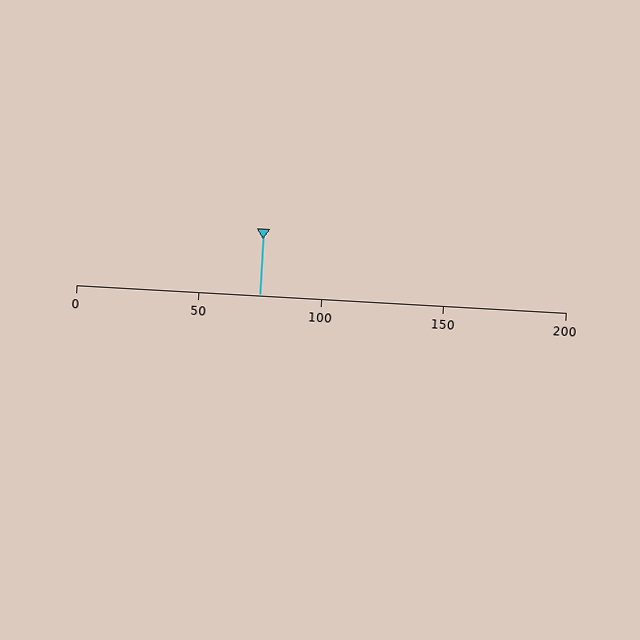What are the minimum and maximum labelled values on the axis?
The axis runs from 0 to 200.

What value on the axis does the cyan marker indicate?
The marker indicates approximately 75.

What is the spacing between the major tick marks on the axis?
The major ticks are spaced 50 apart.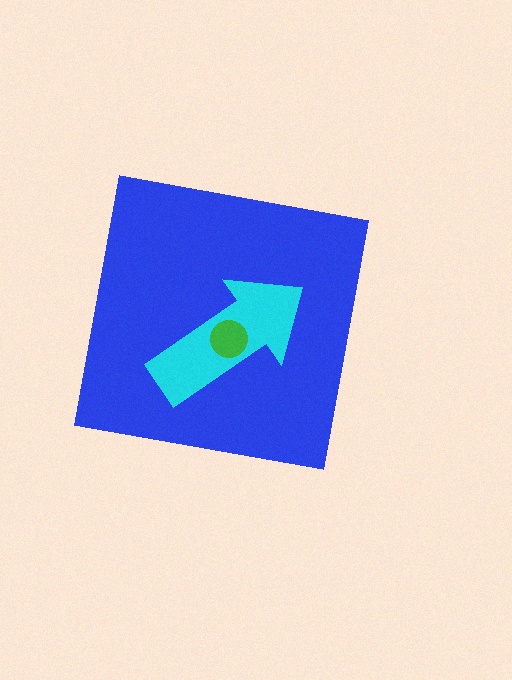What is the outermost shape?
The blue square.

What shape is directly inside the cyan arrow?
The green circle.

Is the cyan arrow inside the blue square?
Yes.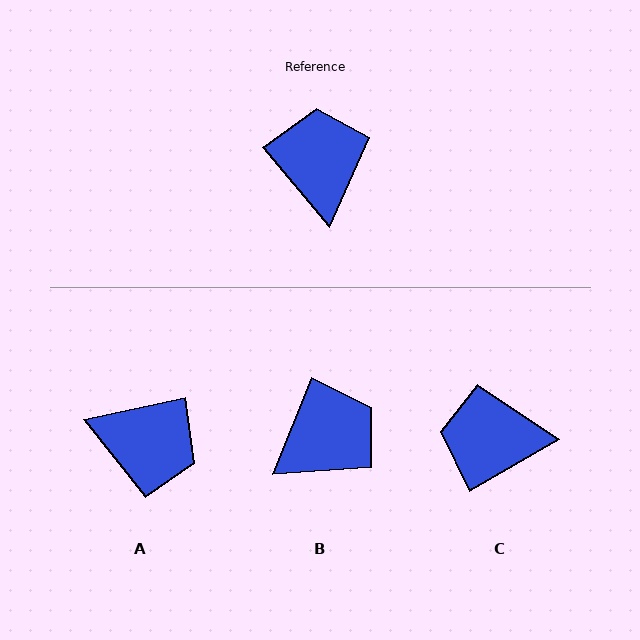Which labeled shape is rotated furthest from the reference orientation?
A, about 118 degrees away.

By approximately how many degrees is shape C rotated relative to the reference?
Approximately 80 degrees counter-clockwise.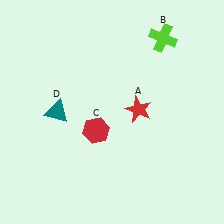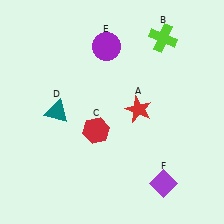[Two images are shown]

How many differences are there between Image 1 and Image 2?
There are 2 differences between the two images.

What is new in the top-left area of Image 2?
A purple circle (E) was added in the top-left area of Image 2.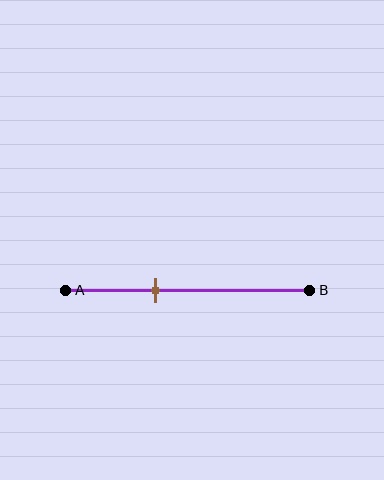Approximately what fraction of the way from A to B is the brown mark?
The brown mark is approximately 35% of the way from A to B.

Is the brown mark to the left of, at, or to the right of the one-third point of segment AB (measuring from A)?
The brown mark is to the right of the one-third point of segment AB.